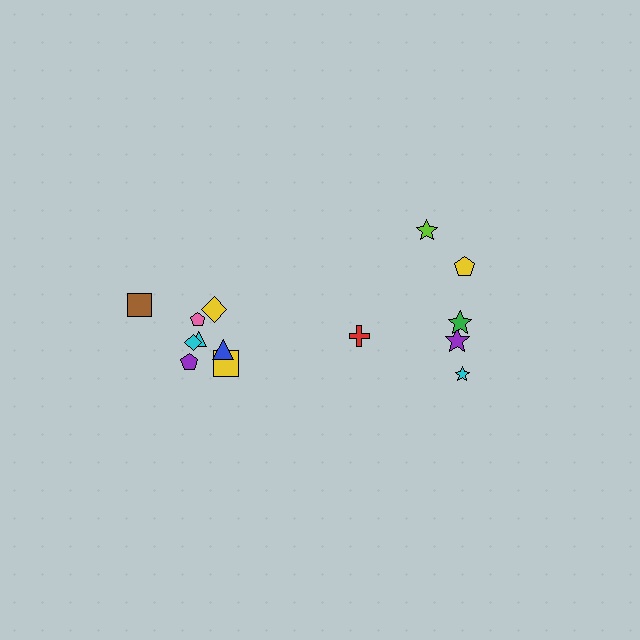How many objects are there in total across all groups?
There are 14 objects.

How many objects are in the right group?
There are 6 objects.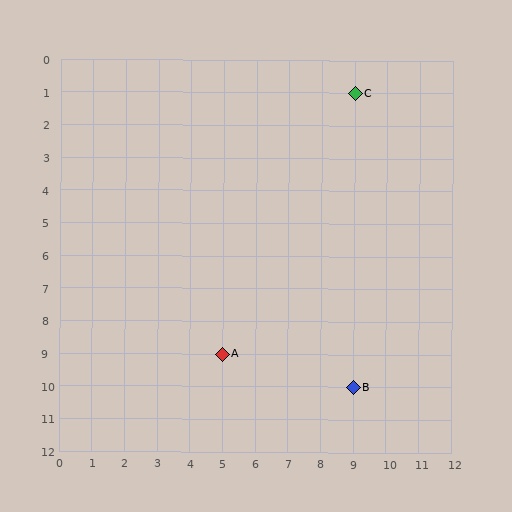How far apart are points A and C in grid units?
Points A and C are 4 columns and 8 rows apart (about 8.9 grid units diagonally).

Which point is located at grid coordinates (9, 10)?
Point B is at (9, 10).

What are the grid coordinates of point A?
Point A is at grid coordinates (5, 9).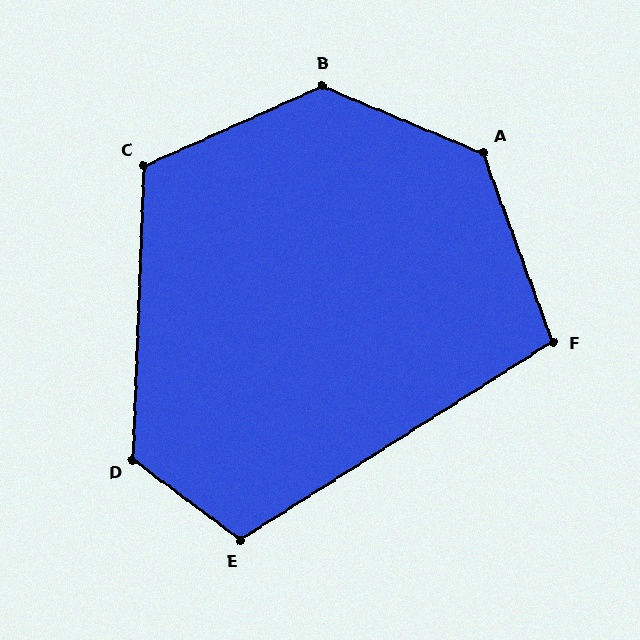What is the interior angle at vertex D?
Approximately 124 degrees (obtuse).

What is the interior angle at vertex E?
Approximately 111 degrees (obtuse).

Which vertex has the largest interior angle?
B, at approximately 133 degrees.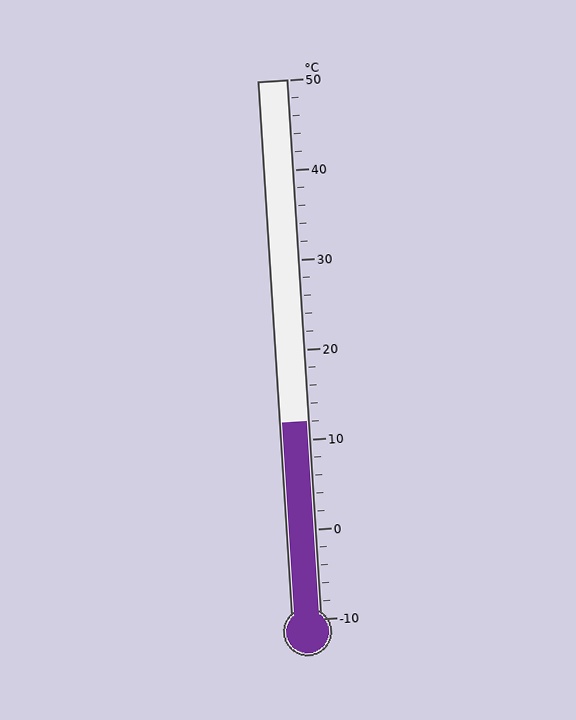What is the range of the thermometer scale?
The thermometer scale ranges from -10°C to 50°C.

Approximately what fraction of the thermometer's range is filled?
The thermometer is filled to approximately 35% of its range.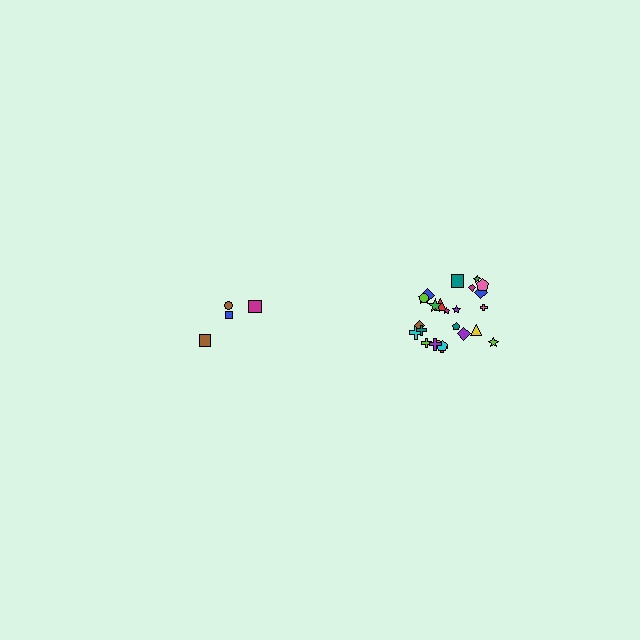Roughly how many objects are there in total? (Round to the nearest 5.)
Roughly 30 objects in total.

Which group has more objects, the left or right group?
The right group.